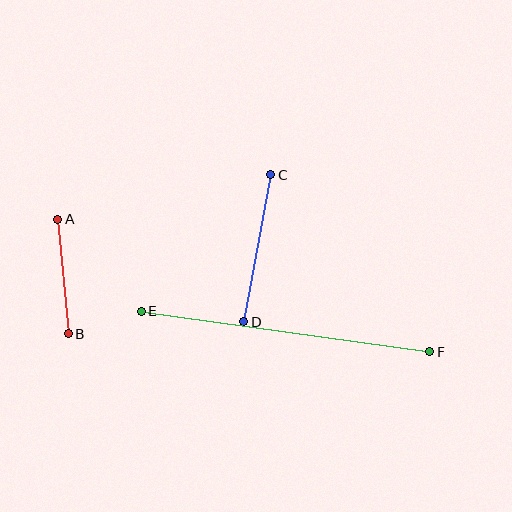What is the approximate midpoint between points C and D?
The midpoint is at approximately (257, 248) pixels.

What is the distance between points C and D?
The distance is approximately 150 pixels.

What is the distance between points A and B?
The distance is approximately 115 pixels.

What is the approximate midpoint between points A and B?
The midpoint is at approximately (63, 276) pixels.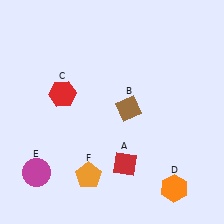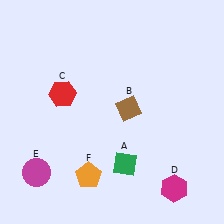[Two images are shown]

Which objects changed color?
A changed from red to green. D changed from orange to magenta.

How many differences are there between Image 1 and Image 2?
There are 2 differences between the two images.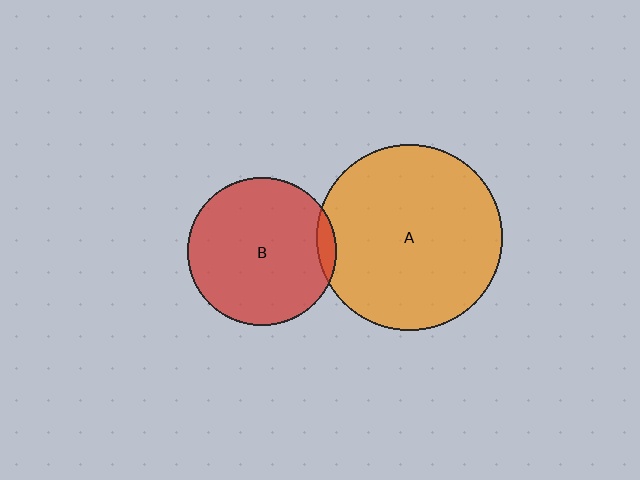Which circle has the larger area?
Circle A (orange).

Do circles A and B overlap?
Yes.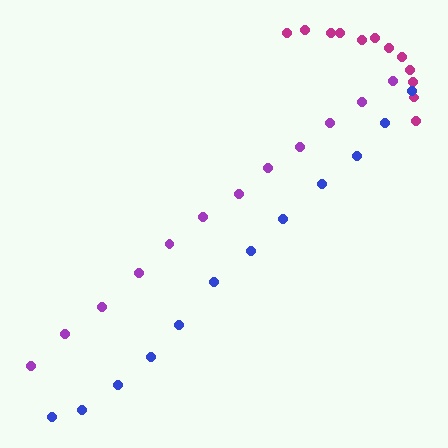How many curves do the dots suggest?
There are 3 distinct paths.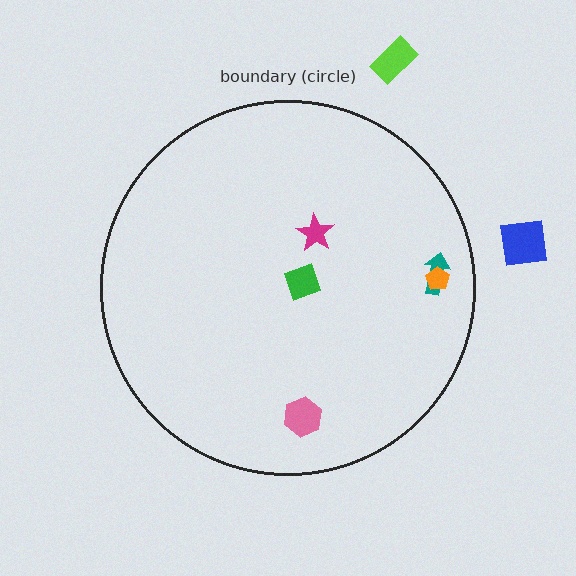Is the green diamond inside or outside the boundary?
Inside.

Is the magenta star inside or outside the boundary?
Inside.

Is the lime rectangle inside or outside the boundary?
Outside.